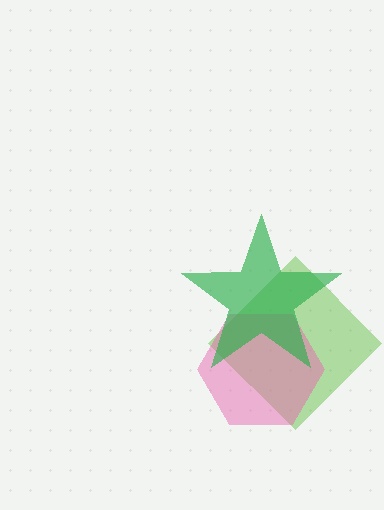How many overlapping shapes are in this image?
There are 3 overlapping shapes in the image.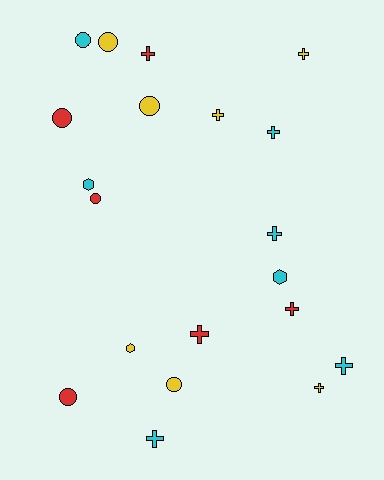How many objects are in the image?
There are 20 objects.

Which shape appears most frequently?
Cross, with 10 objects.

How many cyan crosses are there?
There are 4 cyan crosses.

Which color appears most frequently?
Cyan, with 7 objects.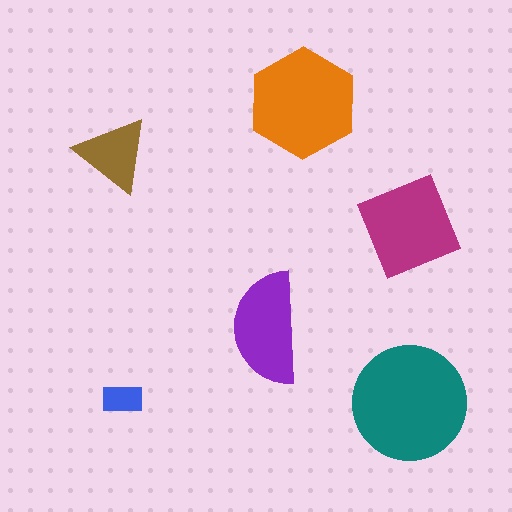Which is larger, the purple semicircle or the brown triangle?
The purple semicircle.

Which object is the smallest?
The blue rectangle.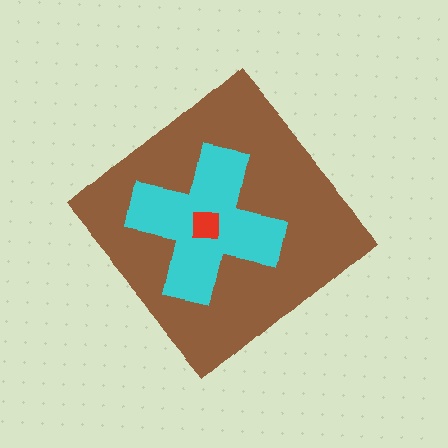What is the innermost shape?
The red square.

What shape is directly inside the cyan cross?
The red square.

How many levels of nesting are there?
3.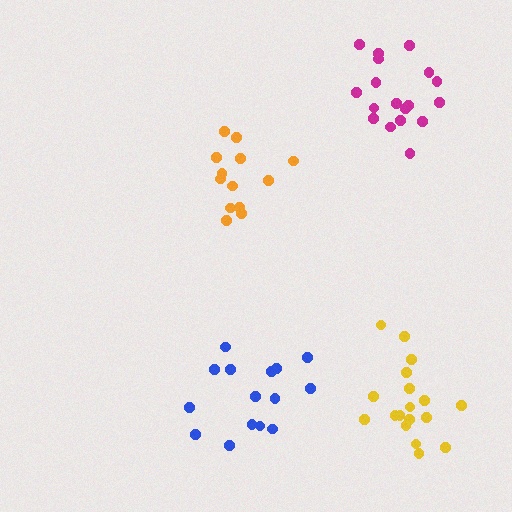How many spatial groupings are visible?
There are 4 spatial groupings.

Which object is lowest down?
The yellow cluster is bottommost.